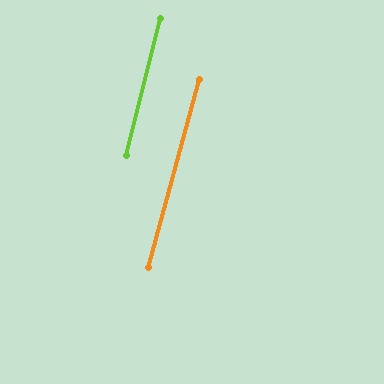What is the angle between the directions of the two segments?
Approximately 1 degree.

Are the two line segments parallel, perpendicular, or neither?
Parallel — their directions differ by only 0.9°.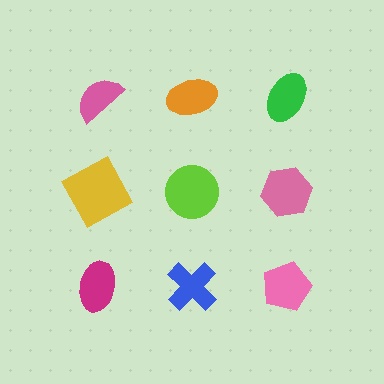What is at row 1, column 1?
A pink semicircle.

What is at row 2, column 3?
A pink hexagon.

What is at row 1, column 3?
A green ellipse.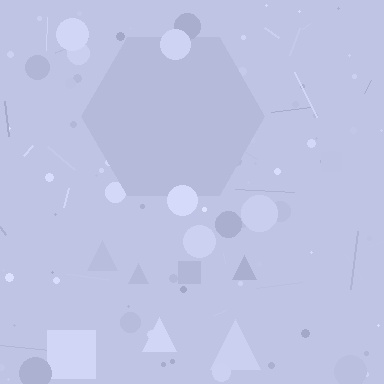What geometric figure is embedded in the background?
A hexagon is embedded in the background.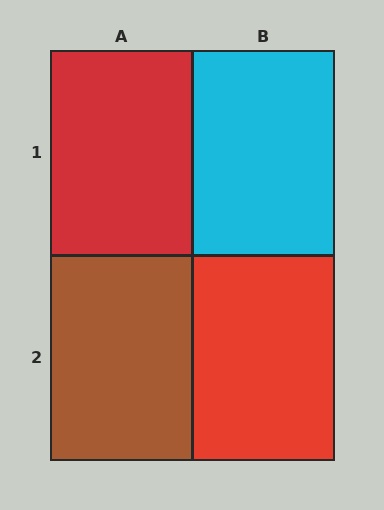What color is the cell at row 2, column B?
Red.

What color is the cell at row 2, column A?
Brown.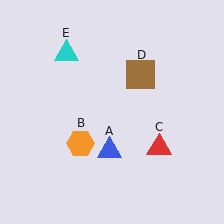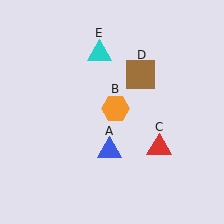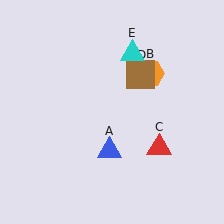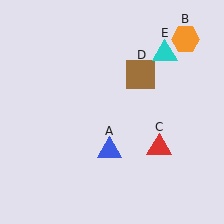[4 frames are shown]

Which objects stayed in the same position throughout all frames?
Blue triangle (object A) and red triangle (object C) and brown square (object D) remained stationary.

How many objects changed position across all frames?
2 objects changed position: orange hexagon (object B), cyan triangle (object E).